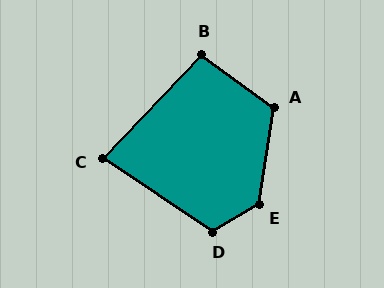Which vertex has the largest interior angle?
E, at approximately 130 degrees.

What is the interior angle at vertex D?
Approximately 116 degrees (obtuse).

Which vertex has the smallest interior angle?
C, at approximately 80 degrees.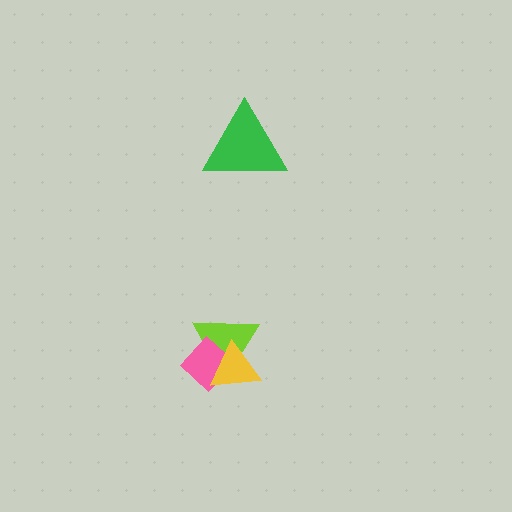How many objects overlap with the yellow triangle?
2 objects overlap with the yellow triangle.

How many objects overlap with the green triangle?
0 objects overlap with the green triangle.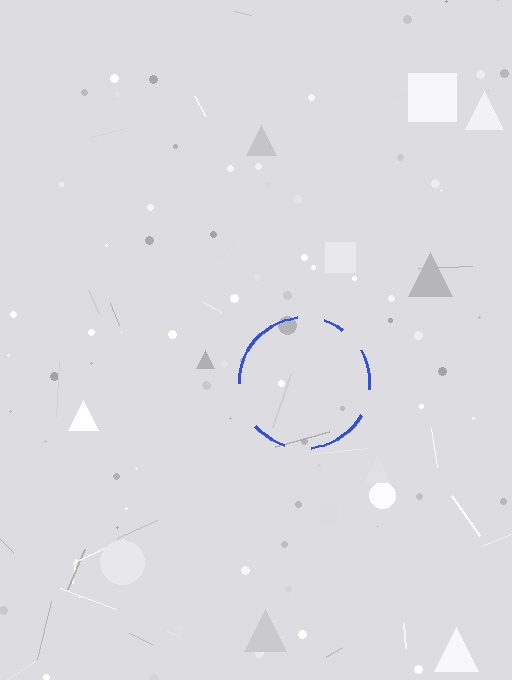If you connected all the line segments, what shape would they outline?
They would outline a circle.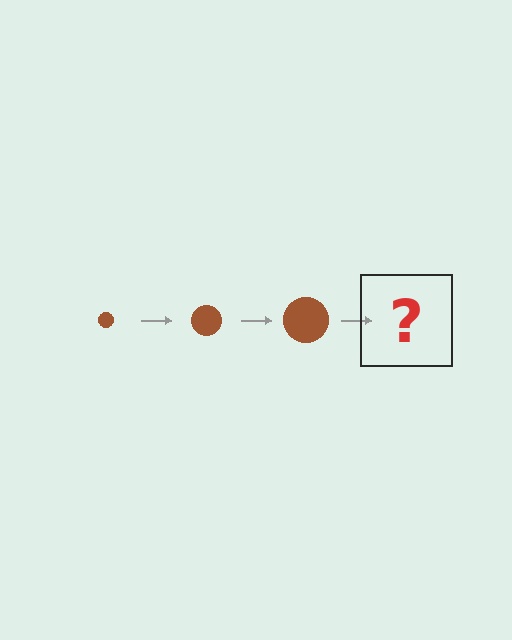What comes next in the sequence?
The next element should be a brown circle, larger than the previous one.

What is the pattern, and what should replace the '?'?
The pattern is that the circle gets progressively larger each step. The '?' should be a brown circle, larger than the previous one.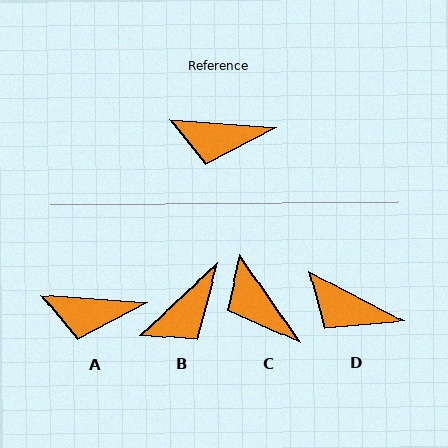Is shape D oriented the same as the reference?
No, it is off by about 23 degrees.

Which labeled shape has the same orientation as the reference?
A.